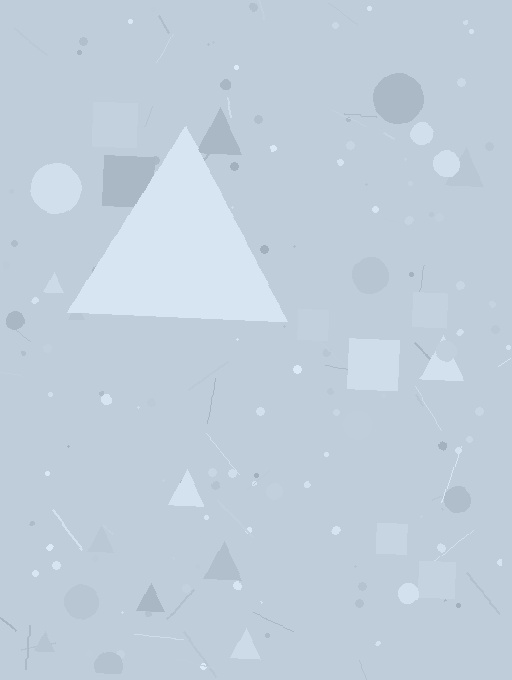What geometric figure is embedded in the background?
A triangle is embedded in the background.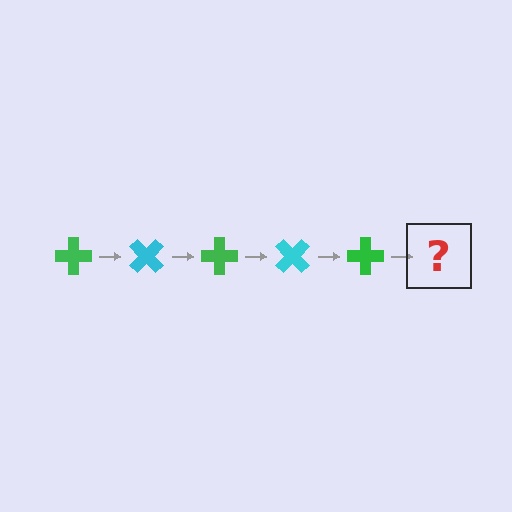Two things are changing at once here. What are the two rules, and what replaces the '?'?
The two rules are that it rotates 45 degrees each step and the color cycles through green and cyan. The '?' should be a cyan cross, rotated 225 degrees from the start.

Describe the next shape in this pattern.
It should be a cyan cross, rotated 225 degrees from the start.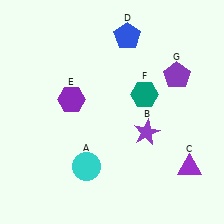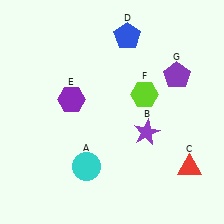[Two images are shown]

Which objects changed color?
C changed from purple to red. F changed from teal to lime.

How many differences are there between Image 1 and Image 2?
There are 2 differences between the two images.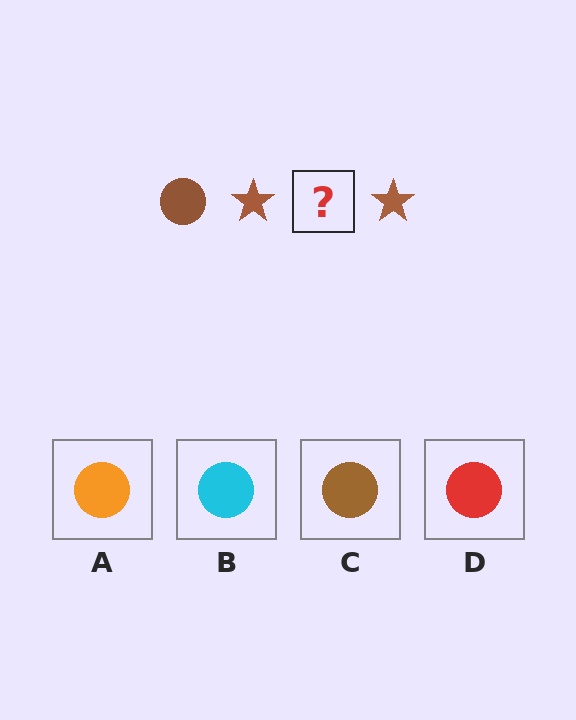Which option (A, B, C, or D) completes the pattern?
C.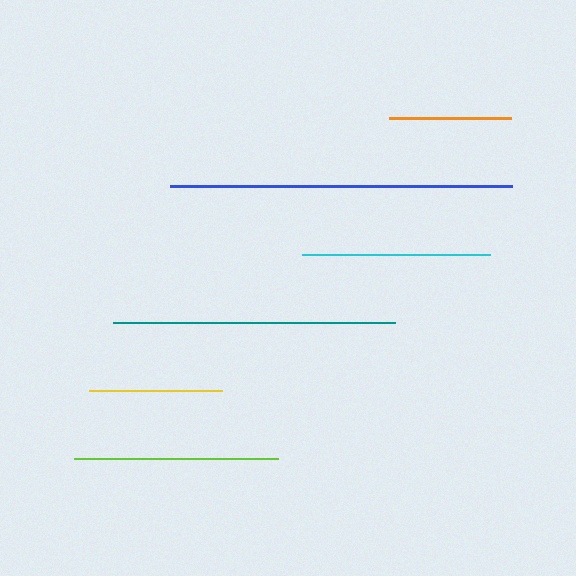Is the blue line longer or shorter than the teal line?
The blue line is longer than the teal line.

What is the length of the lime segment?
The lime segment is approximately 204 pixels long.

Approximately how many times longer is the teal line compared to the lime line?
The teal line is approximately 1.4 times the length of the lime line.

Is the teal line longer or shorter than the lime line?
The teal line is longer than the lime line.